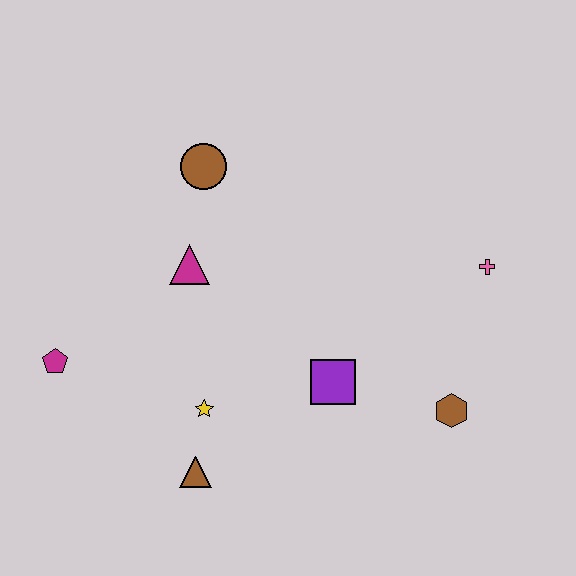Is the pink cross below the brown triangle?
No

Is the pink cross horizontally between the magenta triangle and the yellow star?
No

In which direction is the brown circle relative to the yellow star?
The brown circle is above the yellow star.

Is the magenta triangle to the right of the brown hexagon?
No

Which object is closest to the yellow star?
The brown triangle is closest to the yellow star.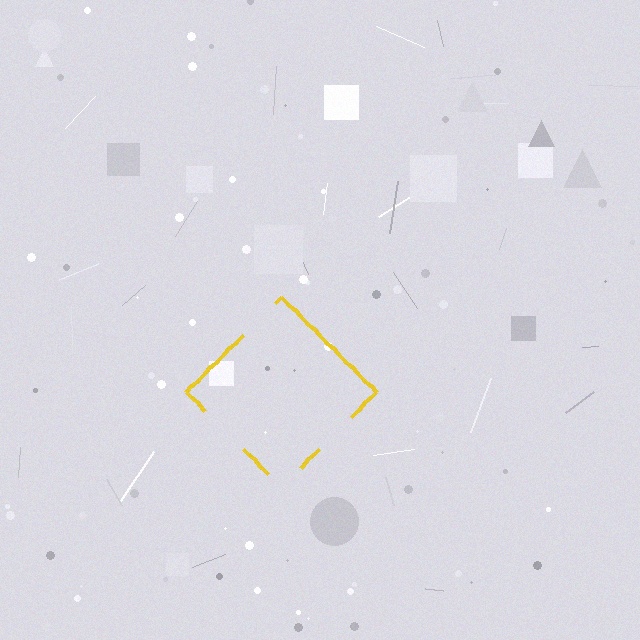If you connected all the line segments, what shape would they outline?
They would outline a diamond.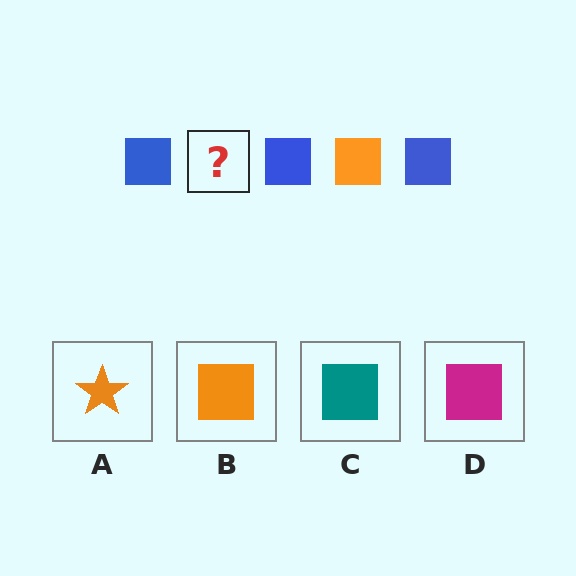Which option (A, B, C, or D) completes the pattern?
B.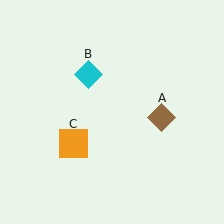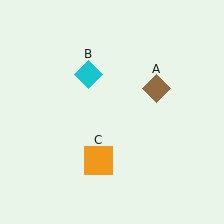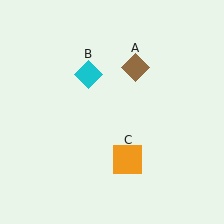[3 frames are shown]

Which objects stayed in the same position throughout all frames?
Cyan diamond (object B) remained stationary.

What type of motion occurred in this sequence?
The brown diamond (object A), orange square (object C) rotated counterclockwise around the center of the scene.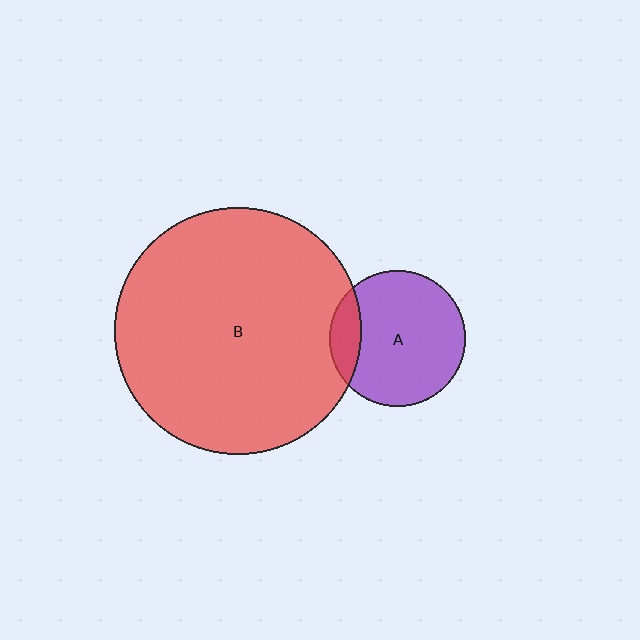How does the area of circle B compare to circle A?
Approximately 3.3 times.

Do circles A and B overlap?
Yes.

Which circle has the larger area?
Circle B (red).